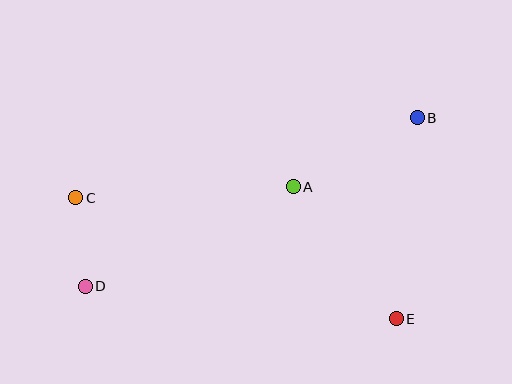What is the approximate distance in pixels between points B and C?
The distance between B and C is approximately 351 pixels.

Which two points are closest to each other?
Points C and D are closest to each other.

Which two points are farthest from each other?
Points B and D are farthest from each other.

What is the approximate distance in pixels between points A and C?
The distance between A and C is approximately 218 pixels.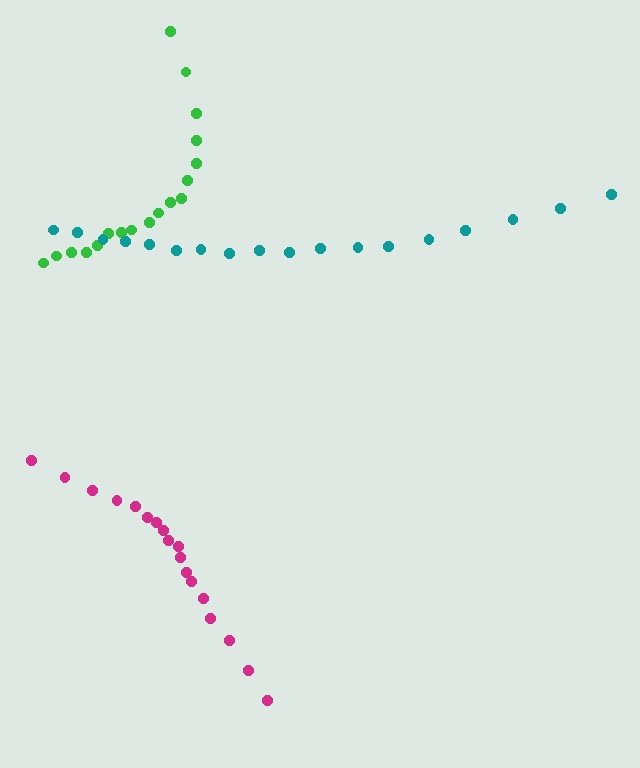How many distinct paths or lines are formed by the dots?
There are 3 distinct paths.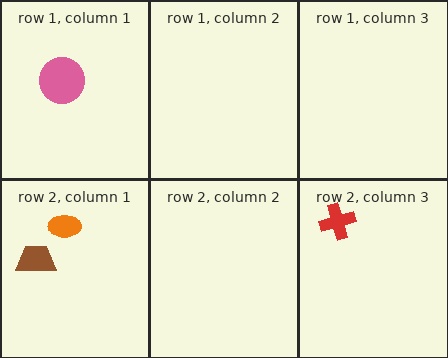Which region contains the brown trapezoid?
The row 2, column 1 region.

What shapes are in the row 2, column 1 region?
The orange ellipse, the brown trapezoid.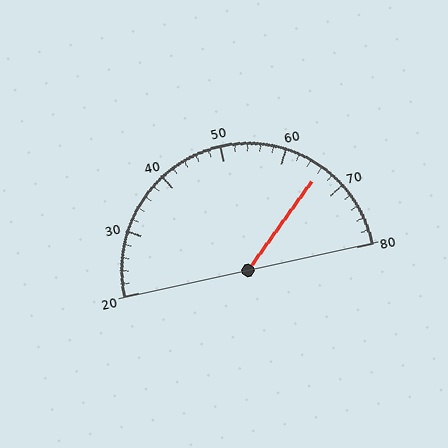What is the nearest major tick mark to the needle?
The nearest major tick mark is 70.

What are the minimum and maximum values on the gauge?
The gauge ranges from 20 to 80.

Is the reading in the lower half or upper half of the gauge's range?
The reading is in the upper half of the range (20 to 80).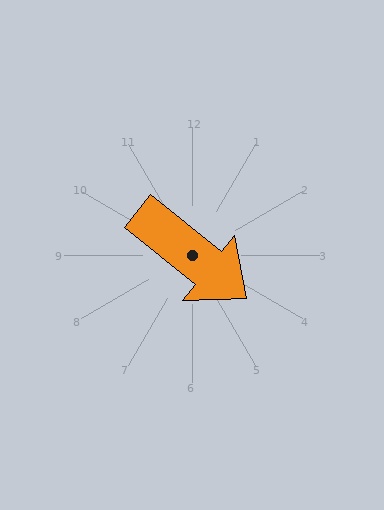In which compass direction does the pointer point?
Southeast.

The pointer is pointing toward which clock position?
Roughly 4 o'clock.